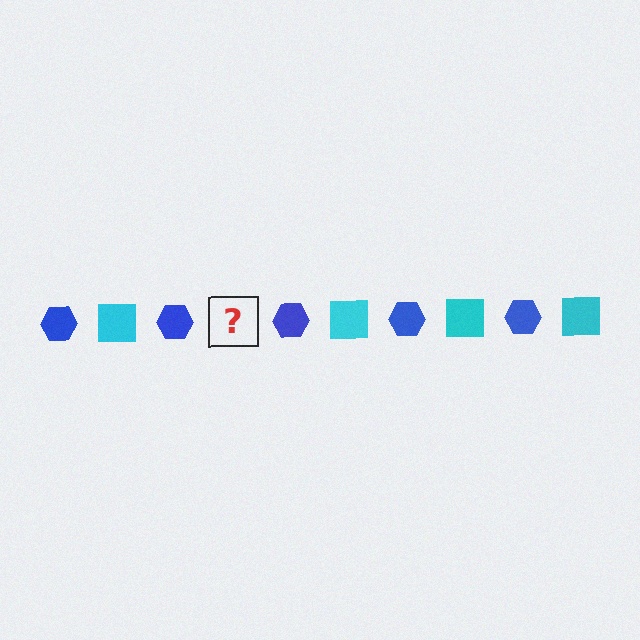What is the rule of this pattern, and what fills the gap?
The rule is that the pattern alternates between blue hexagon and cyan square. The gap should be filled with a cyan square.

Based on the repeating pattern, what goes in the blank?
The blank should be a cyan square.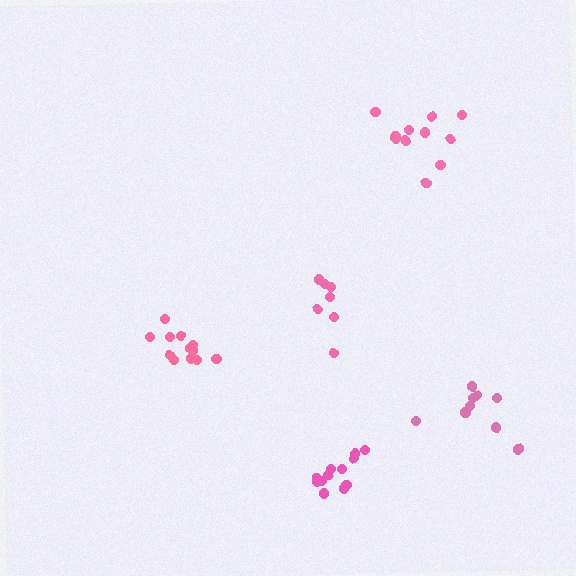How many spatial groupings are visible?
There are 5 spatial groupings.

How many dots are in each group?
Group 1: 7 dots, Group 2: 11 dots, Group 3: 12 dots, Group 4: 12 dots, Group 5: 9 dots (51 total).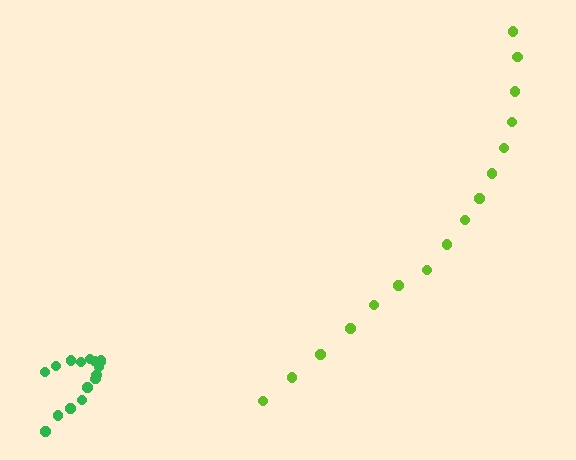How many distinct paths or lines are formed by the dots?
There are 2 distinct paths.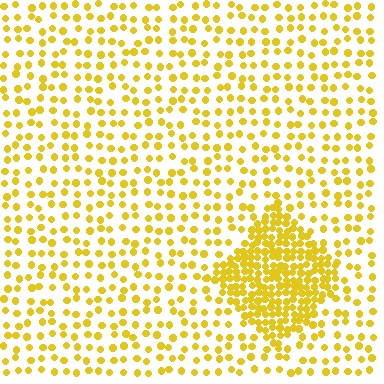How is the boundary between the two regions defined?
The boundary is defined by a change in element density (approximately 2.8x ratio). All elements are the same color, size, and shape.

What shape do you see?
I see a diamond.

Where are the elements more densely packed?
The elements are more densely packed inside the diamond boundary.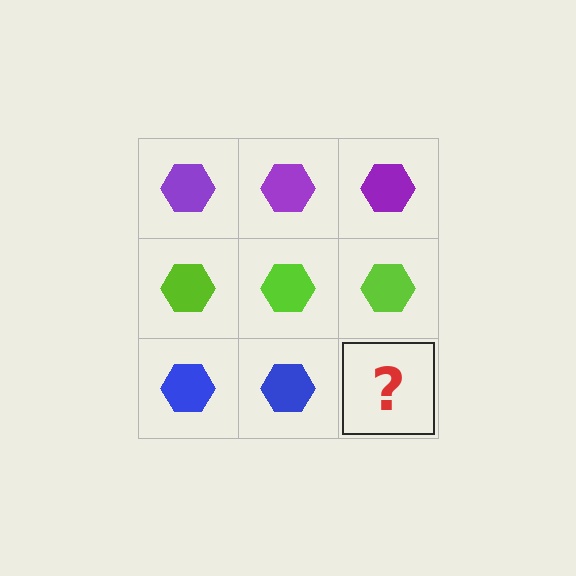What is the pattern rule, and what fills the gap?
The rule is that each row has a consistent color. The gap should be filled with a blue hexagon.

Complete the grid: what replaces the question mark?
The question mark should be replaced with a blue hexagon.